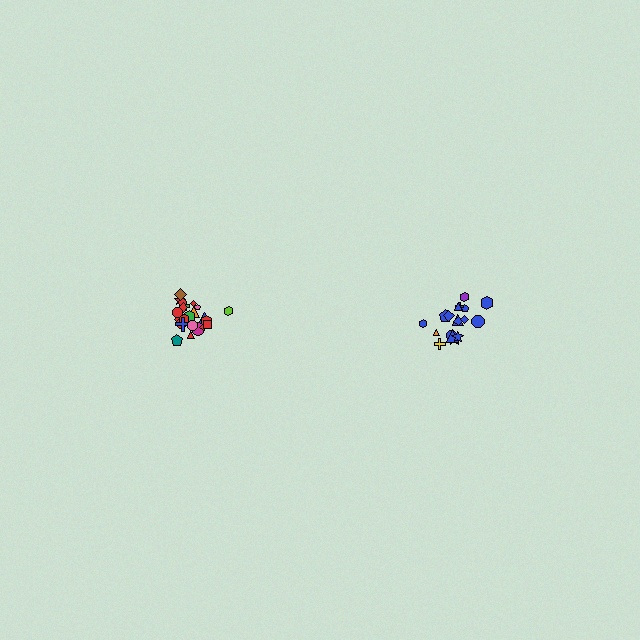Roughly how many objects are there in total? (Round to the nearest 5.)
Roughly 45 objects in total.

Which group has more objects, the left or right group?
The left group.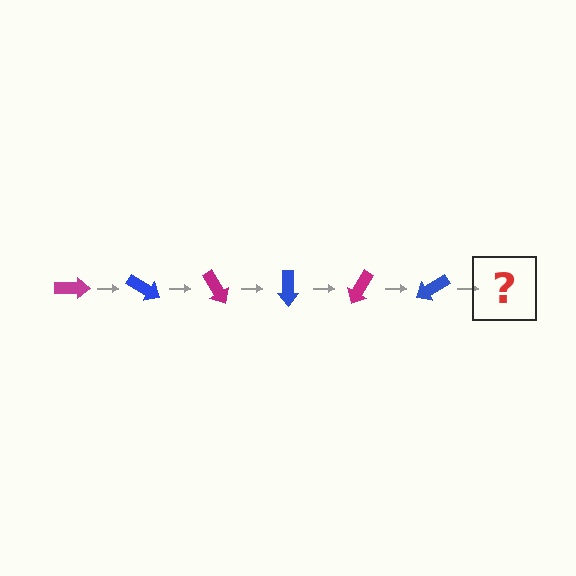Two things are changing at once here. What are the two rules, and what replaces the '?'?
The two rules are that it rotates 30 degrees each step and the color cycles through magenta and blue. The '?' should be a magenta arrow, rotated 180 degrees from the start.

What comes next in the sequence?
The next element should be a magenta arrow, rotated 180 degrees from the start.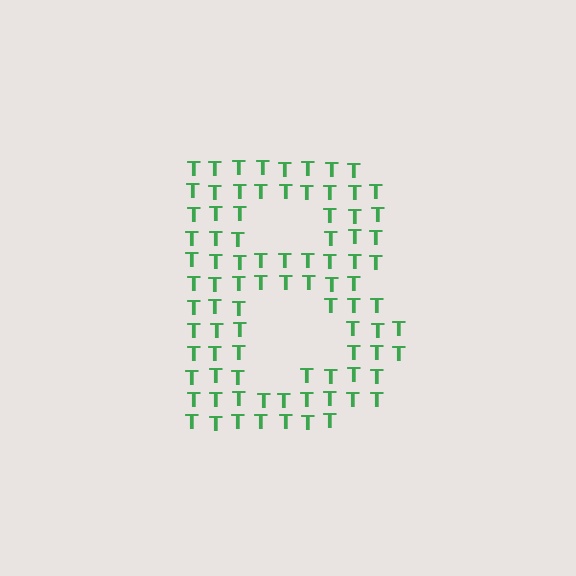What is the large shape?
The large shape is the letter B.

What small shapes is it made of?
It is made of small letter T's.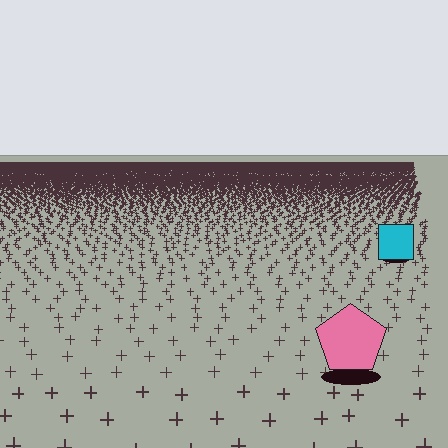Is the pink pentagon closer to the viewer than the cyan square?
Yes. The pink pentagon is closer — you can tell from the texture gradient: the ground texture is coarser near it.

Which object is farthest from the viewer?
The cyan square is farthest from the viewer. It appears smaller and the ground texture around it is denser.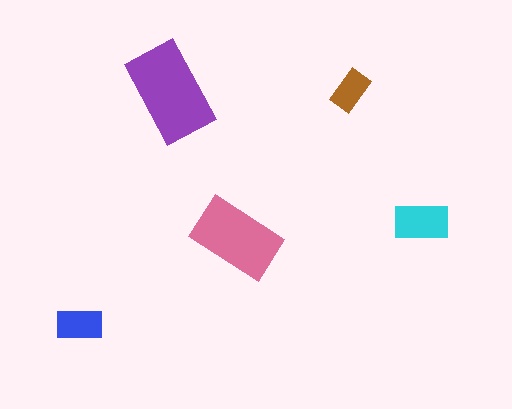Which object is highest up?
The brown rectangle is topmost.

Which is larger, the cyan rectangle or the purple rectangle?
The purple one.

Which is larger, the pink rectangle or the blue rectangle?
The pink one.